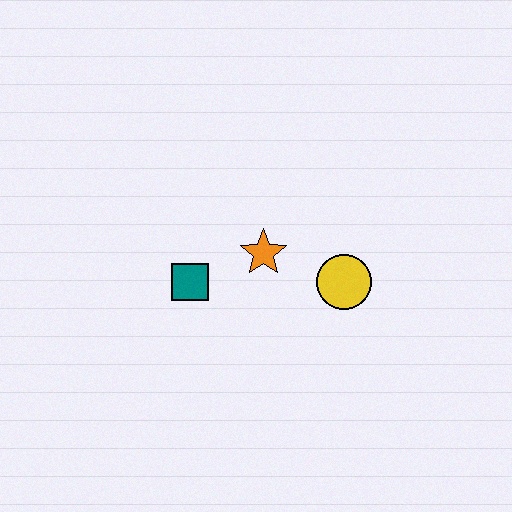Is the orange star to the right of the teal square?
Yes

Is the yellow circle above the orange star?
No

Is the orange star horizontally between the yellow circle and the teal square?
Yes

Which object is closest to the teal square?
The orange star is closest to the teal square.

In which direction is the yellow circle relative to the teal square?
The yellow circle is to the right of the teal square.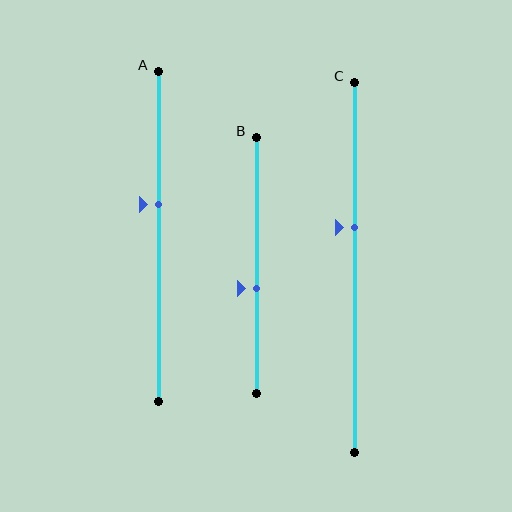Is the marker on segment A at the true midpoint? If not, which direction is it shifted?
No, the marker on segment A is shifted upward by about 10% of the segment length.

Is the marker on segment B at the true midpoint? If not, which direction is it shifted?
No, the marker on segment B is shifted downward by about 9% of the segment length.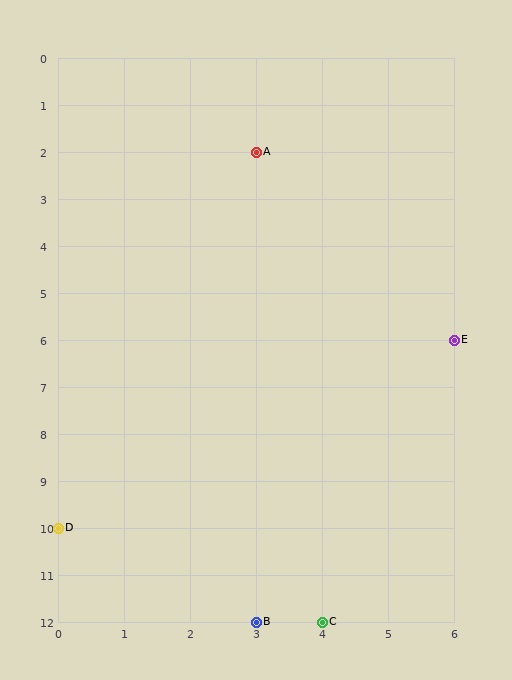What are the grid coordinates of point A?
Point A is at grid coordinates (3, 2).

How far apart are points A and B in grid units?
Points A and B are 10 rows apart.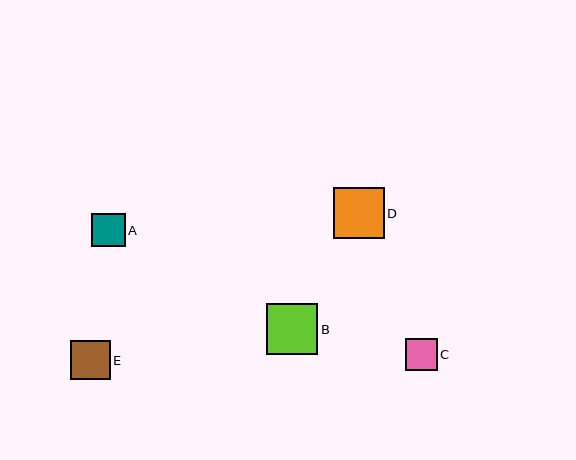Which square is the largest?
Square B is the largest with a size of approximately 52 pixels.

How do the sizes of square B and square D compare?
Square B and square D are approximately the same size.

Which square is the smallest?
Square C is the smallest with a size of approximately 32 pixels.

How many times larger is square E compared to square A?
Square E is approximately 1.2 times the size of square A.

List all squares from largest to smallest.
From largest to smallest: B, D, E, A, C.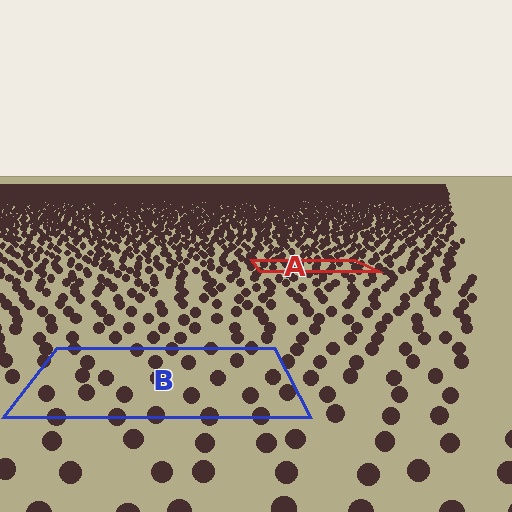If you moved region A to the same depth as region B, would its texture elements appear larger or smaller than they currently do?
They would appear larger. At a closer depth, the same texture elements are projected at a bigger on-screen size.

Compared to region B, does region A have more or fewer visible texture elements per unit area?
Region A has more texture elements per unit area — they are packed more densely because it is farther away.